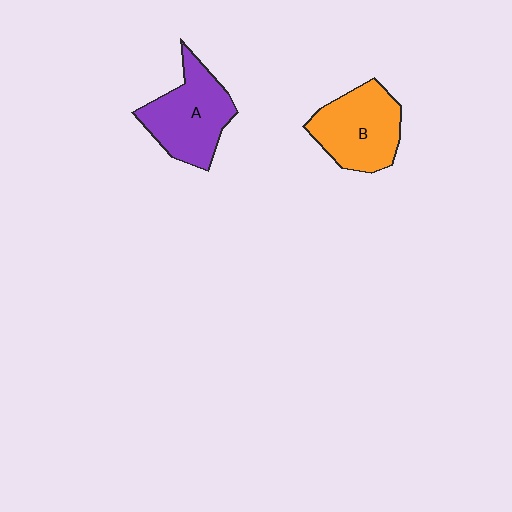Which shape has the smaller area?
Shape B (orange).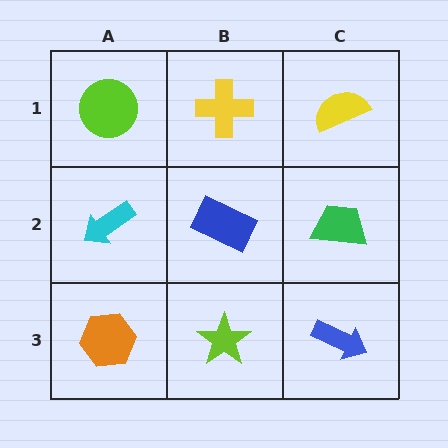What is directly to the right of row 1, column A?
A yellow cross.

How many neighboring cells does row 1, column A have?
2.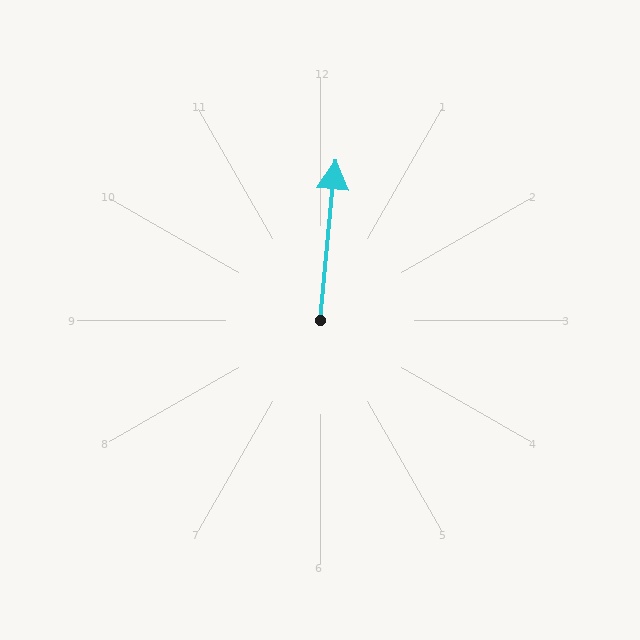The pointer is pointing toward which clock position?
Roughly 12 o'clock.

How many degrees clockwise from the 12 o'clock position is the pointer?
Approximately 6 degrees.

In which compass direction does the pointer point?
North.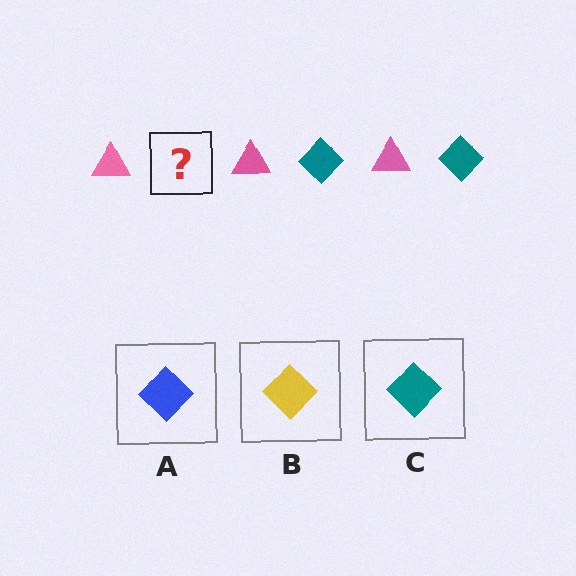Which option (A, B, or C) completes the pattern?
C.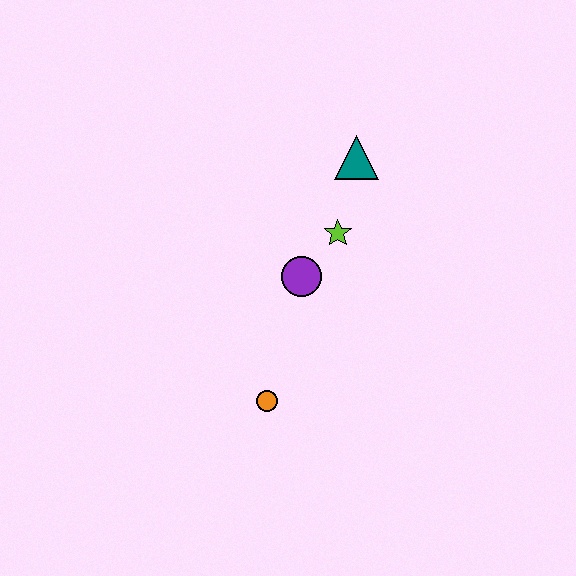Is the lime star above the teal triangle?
No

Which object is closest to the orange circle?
The purple circle is closest to the orange circle.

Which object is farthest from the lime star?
The orange circle is farthest from the lime star.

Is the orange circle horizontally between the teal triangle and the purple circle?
No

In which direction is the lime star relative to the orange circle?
The lime star is above the orange circle.